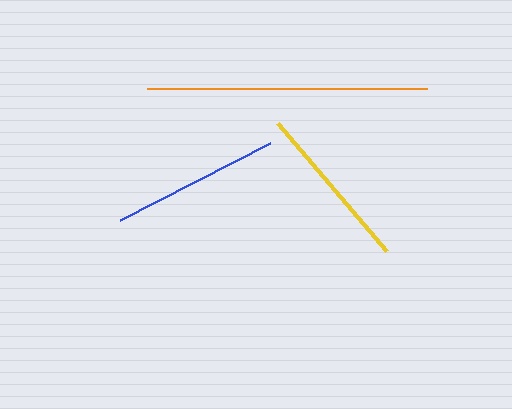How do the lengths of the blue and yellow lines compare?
The blue and yellow lines are approximately the same length.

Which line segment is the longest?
The orange line is the longest at approximately 280 pixels.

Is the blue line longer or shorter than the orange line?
The orange line is longer than the blue line.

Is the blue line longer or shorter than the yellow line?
The blue line is longer than the yellow line.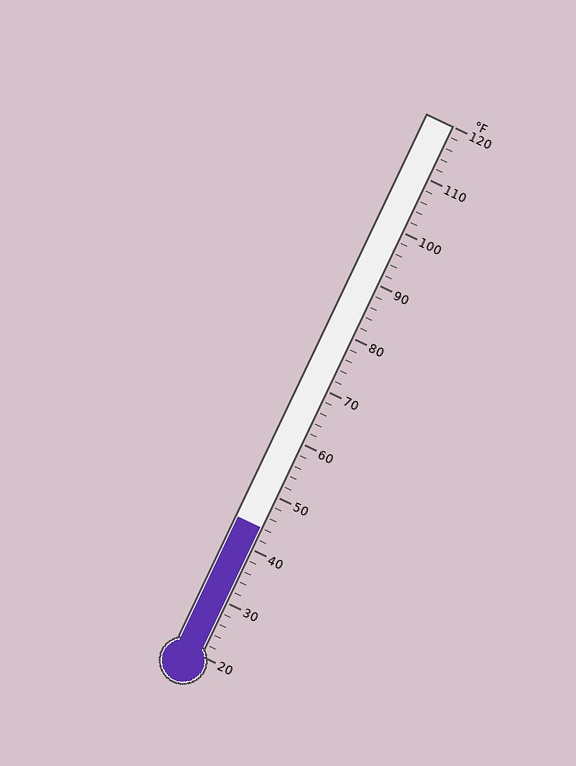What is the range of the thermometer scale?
The thermometer scale ranges from 20°F to 120°F.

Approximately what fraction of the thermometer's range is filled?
The thermometer is filled to approximately 25% of its range.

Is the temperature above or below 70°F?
The temperature is below 70°F.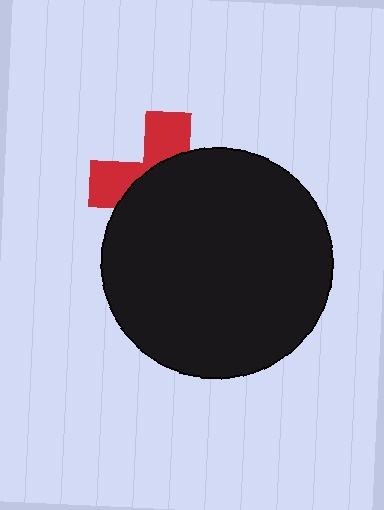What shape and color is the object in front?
The object in front is a black circle.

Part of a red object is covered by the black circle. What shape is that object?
It is a cross.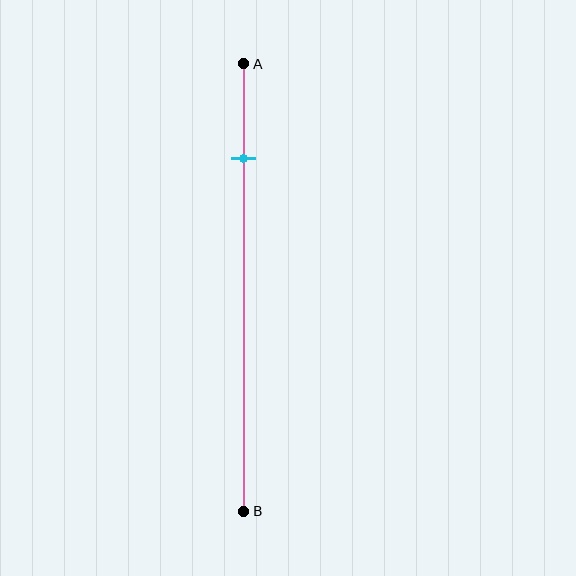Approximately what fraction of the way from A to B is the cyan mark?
The cyan mark is approximately 20% of the way from A to B.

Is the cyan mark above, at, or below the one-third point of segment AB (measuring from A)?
The cyan mark is above the one-third point of segment AB.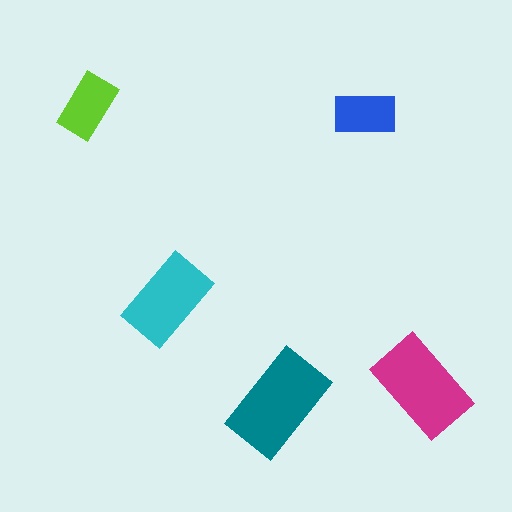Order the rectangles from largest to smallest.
the teal one, the magenta one, the cyan one, the lime one, the blue one.